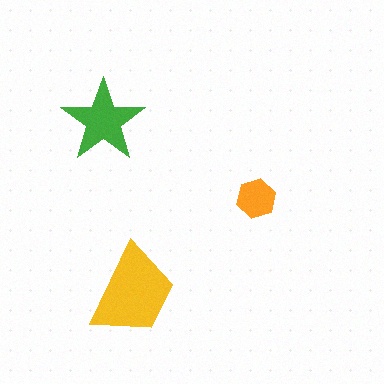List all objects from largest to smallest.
The yellow trapezoid, the green star, the orange hexagon.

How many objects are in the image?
There are 3 objects in the image.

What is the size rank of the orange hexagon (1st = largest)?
3rd.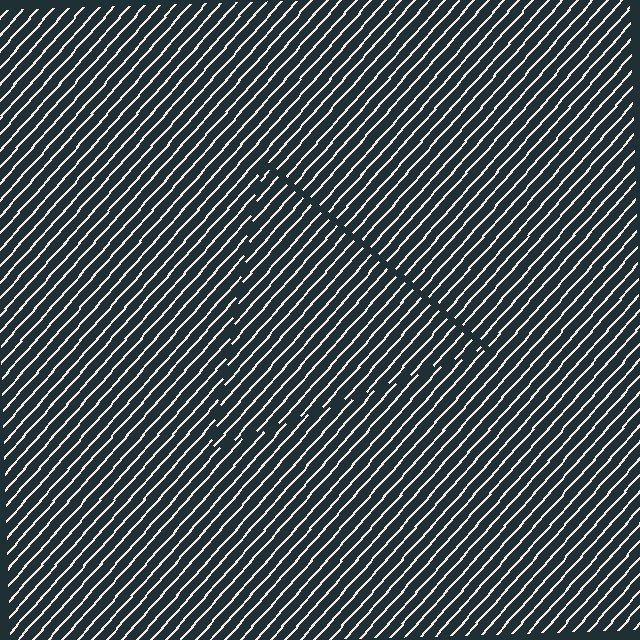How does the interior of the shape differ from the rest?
The interior of the shape contains the same grating, shifted by half a period — the contour is defined by the phase discontinuity where line-ends from the inner and outer gratings abut.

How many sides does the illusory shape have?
3 sides — the line-ends trace a triangle.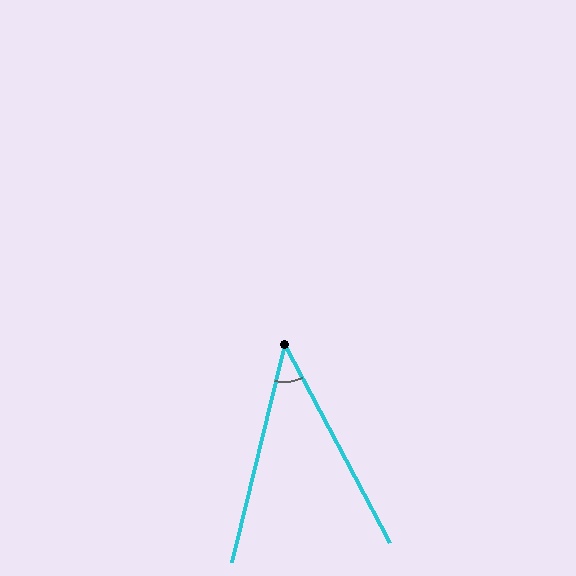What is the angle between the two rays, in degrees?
Approximately 42 degrees.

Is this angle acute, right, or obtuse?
It is acute.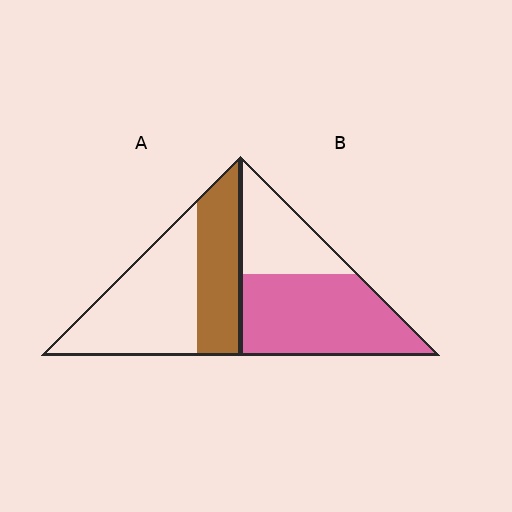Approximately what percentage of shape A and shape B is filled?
A is approximately 40% and B is approximately 65%.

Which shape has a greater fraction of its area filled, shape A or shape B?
Shape B.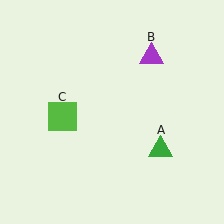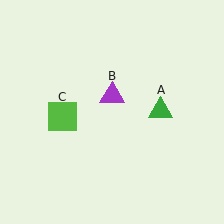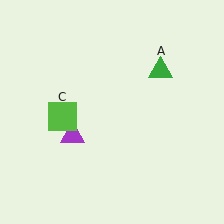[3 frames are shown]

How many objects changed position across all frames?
2 objects changed position: green triangle (object A), purple triangle (object B).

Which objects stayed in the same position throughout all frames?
Lime square (object C) remained stationary.